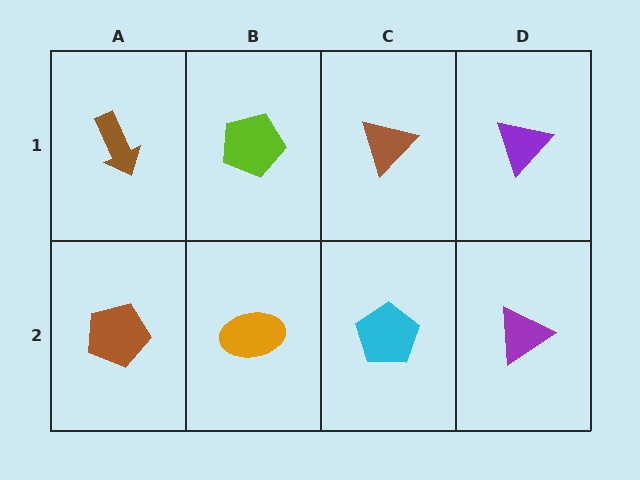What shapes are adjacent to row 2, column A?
A brown arrow (row 1, column A), an orange ellipse (row 2, column B).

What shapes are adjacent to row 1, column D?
A purple triangle (row 2, column D), a brown triangle (row 1, column C).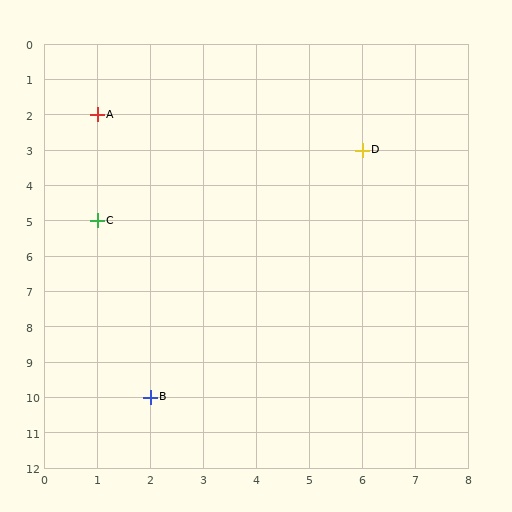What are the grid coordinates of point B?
Point B is at grid coordinates (2, 10).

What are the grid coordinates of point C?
Point C is at grid coordinates (1, 5).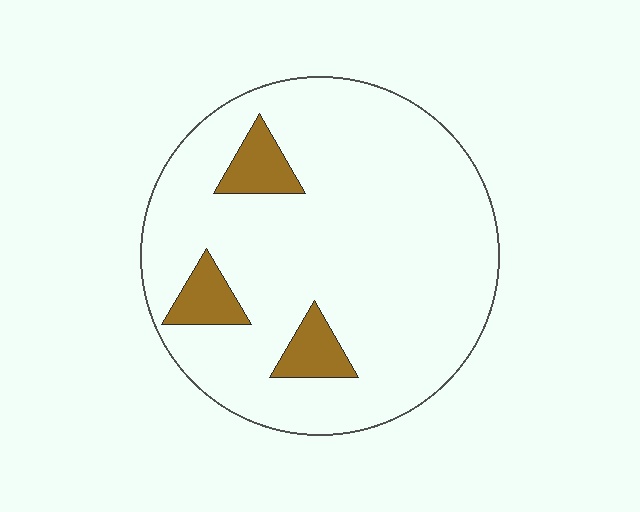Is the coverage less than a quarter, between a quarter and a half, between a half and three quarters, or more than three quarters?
Less than a quarter.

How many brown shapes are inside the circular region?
3.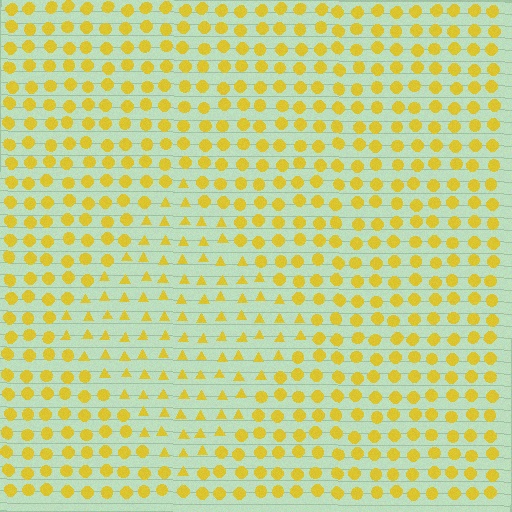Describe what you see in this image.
The image is filled with small yellow elements arranged in a uniform grid. A diamond-shaped region contains triangles, while the surrounding area contains circles. The boundary is defined purely by the change in element shape.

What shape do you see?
I see a diamond.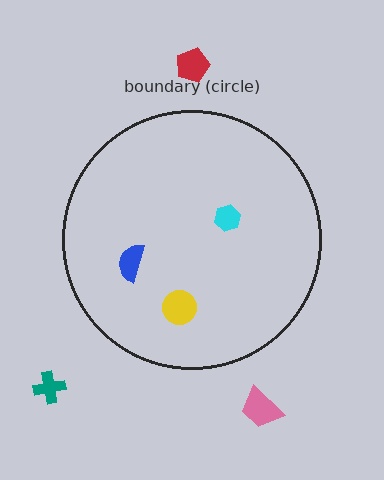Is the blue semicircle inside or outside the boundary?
Inside.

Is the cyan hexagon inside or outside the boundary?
Inside.